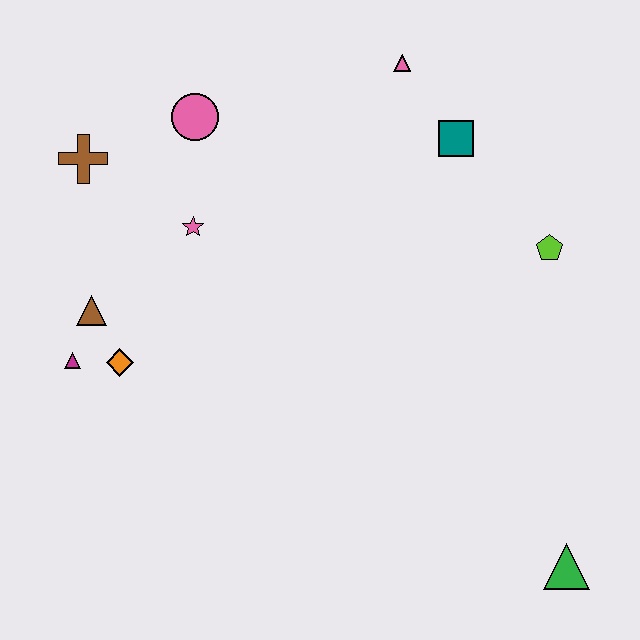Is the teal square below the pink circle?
Yes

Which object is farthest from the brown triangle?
The green triangle is farthest from the brown triangle.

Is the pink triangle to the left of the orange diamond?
No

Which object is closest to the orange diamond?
The magenta triangle is closest to the orange diamond.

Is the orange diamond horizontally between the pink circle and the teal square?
No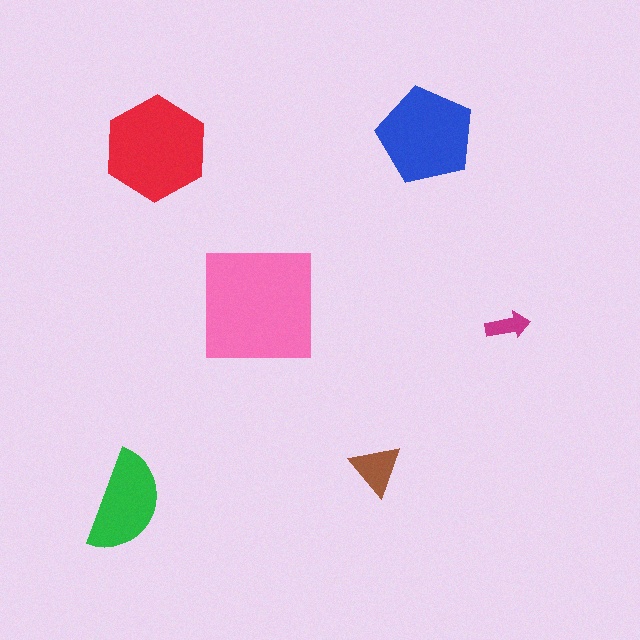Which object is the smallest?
The magenta arrow.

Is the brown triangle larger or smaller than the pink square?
Smaller.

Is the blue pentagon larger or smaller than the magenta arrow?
Larger.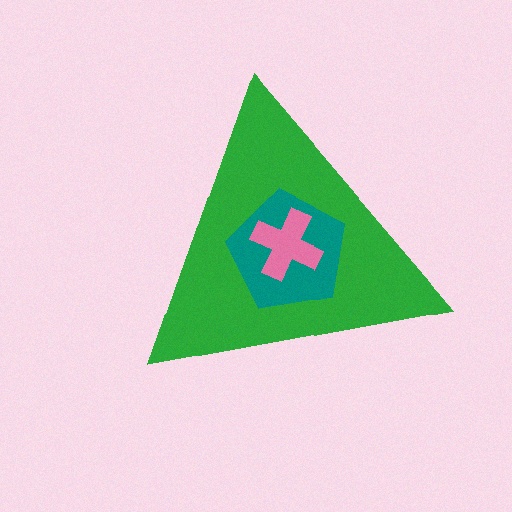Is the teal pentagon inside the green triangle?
Yes.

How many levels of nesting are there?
3.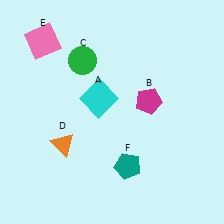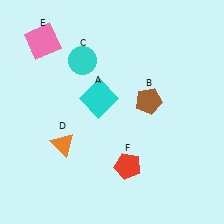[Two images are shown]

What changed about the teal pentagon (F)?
In Image 1, F is teal. In Image 2, it changed to red.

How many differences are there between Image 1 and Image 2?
There are 3 differences between the two images.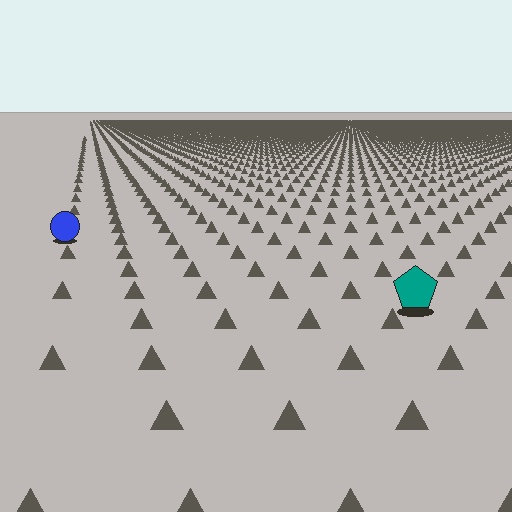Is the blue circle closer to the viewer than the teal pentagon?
No. The teal pentagon is closer — you can tell from the texture gradient: the ground texture is coarser near it.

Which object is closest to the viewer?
The teal pentagon is closest. The texture marks near it are larger and more spread out.